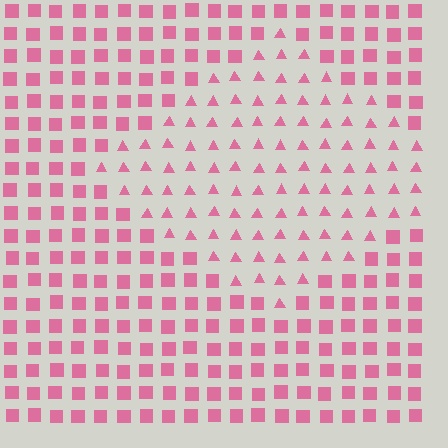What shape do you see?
I see a diamond.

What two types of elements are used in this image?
The image uses triangles inside the diamond region and squares outside it.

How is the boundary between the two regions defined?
The boundary is defined by a change in element shape: triangles inside vs. squares outside. All elements share the same color and spacing.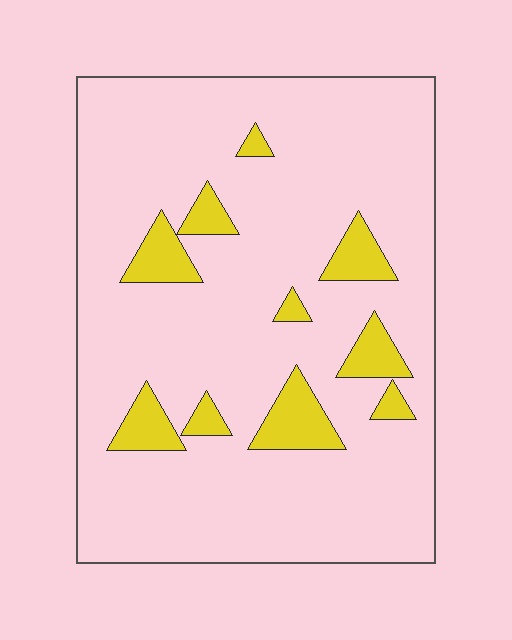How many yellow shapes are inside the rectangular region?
10.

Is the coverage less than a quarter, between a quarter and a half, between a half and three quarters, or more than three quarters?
Less than a quarter.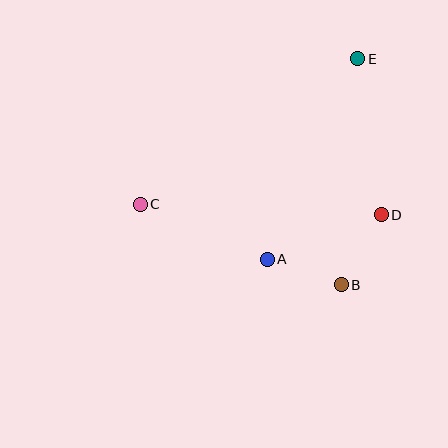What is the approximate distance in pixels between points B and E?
The distance between B and E is approximately 227 pixels.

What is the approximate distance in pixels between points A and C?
The distance between A and C is approximately 139 pixels.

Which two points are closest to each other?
Points A and B are closest to each other.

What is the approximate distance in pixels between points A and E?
The distance between A and E is approximately 220 pixels.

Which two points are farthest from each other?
Points C and E are farthest from each other.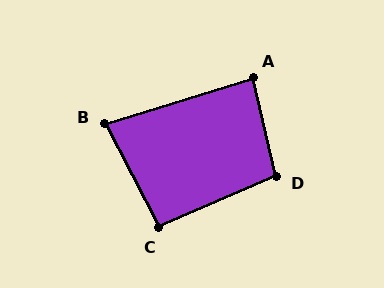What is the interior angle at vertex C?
Approximately 94 degrees (approximately right).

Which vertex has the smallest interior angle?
B, at approximately 79 degrees.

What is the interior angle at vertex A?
Approximately 86 degrees (approximately right).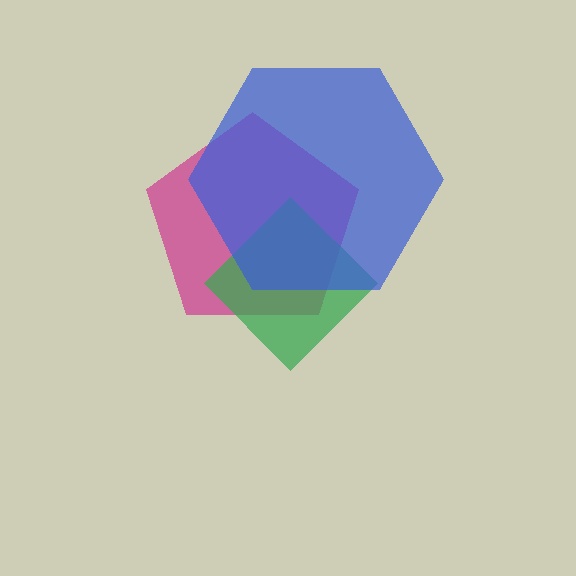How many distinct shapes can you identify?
There are 3 distinct shapes: a magenta pentagon, a green diamond, a blue hexagon.